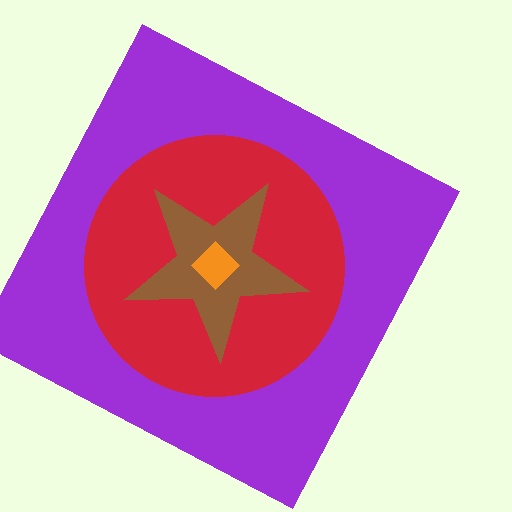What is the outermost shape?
The purple square.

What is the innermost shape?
The orange diamond.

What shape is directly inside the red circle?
The brown star.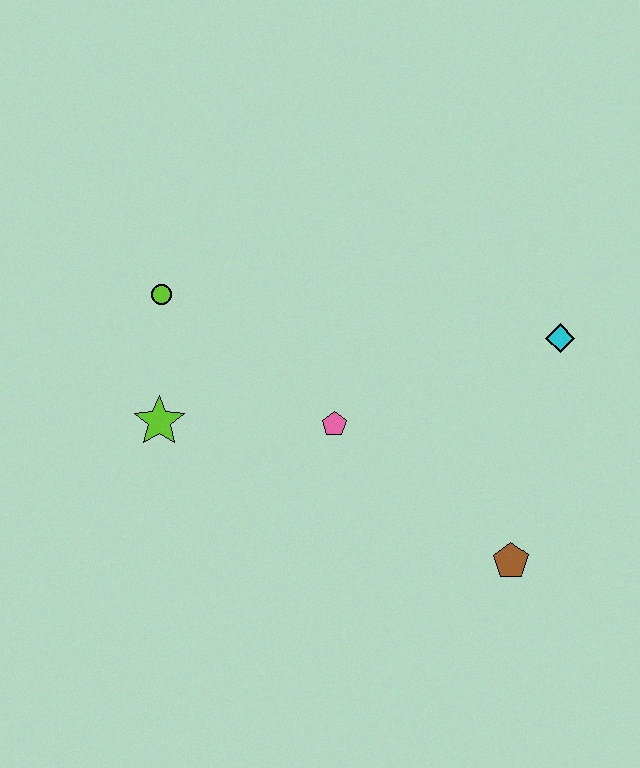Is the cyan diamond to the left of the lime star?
No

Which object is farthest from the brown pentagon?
The lime circle is farthest from the brown pentagon.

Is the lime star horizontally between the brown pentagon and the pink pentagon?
No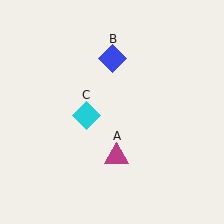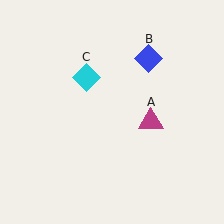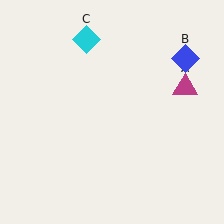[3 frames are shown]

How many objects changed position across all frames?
3 objects changed position: magenta triangle (object A), blue diamond (object B), cyan diamond (object C).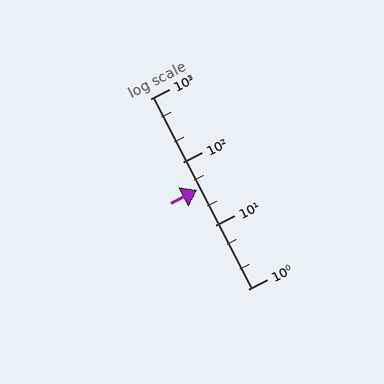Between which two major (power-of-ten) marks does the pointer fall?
The pointer is between 10 and 100.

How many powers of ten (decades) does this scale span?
The scale spans 3 decades, from 1 to 1000.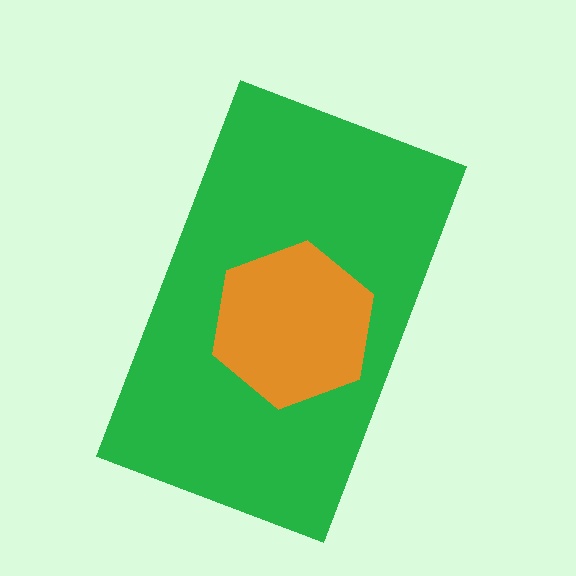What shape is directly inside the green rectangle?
The orange hexagon.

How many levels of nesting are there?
2.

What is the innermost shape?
The orange hexagon.